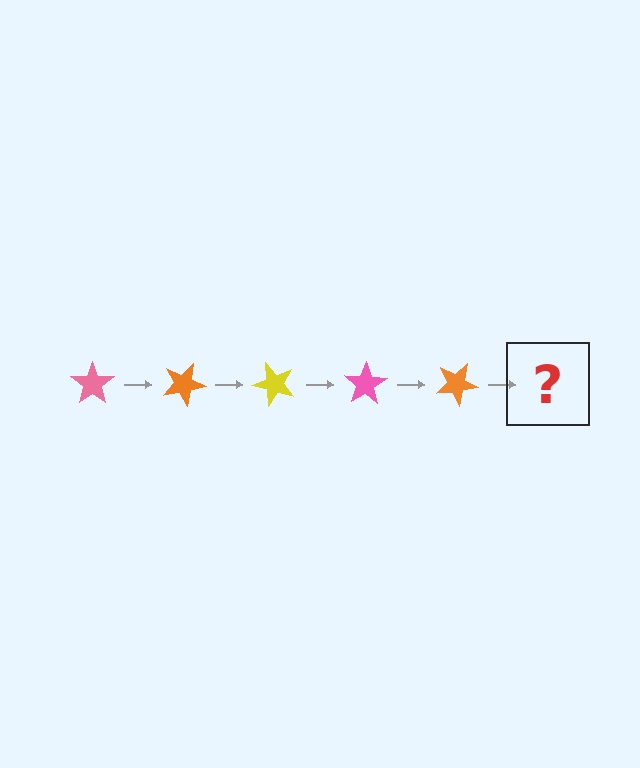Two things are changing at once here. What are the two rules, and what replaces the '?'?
The two rules are that it rotates 25 degrees each step and the color cycles through pink, orange, and yellow. The '?' should be a yellow star, rotated 125 degrees from the start.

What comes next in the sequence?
The next element should be a yellow star, rotated 125 degrees from the start.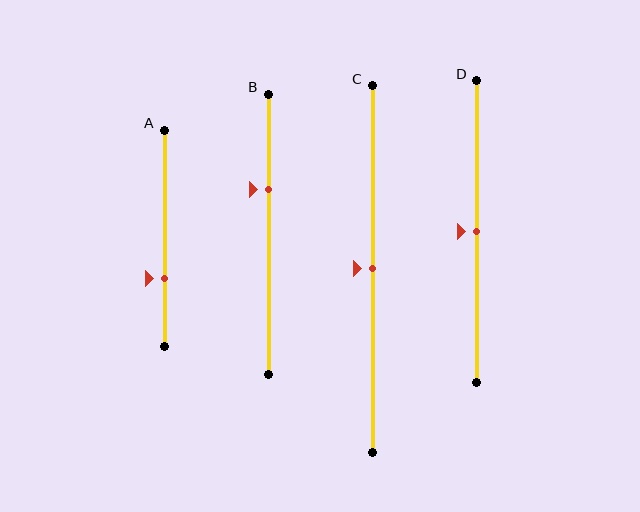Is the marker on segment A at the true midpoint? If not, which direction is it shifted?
No, the marker on segment A is shifted downward by about 19% of the segment length.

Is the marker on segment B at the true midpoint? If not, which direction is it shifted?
No, the marker on segment B is shifted upward by about 16% of the segment length.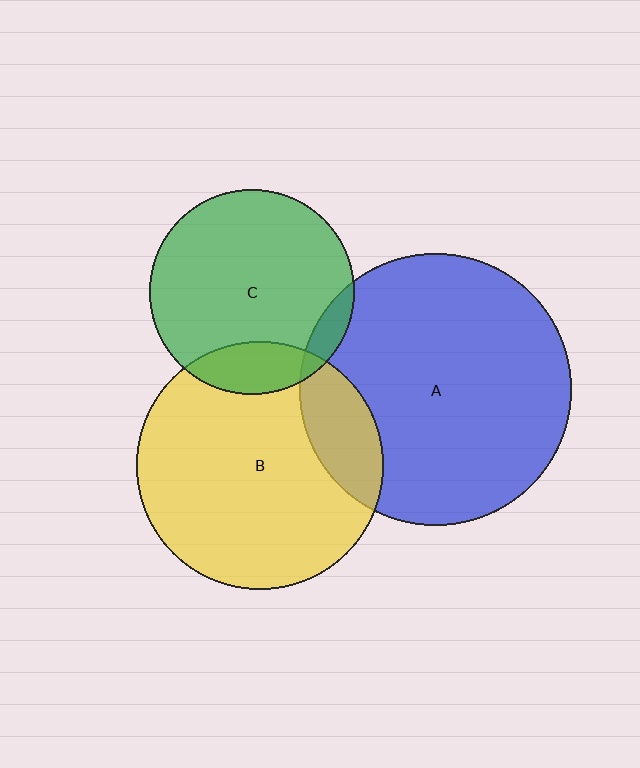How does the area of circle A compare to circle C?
Approximately 1.8 times.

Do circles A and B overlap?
Yes.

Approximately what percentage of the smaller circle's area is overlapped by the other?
Approximately 15%.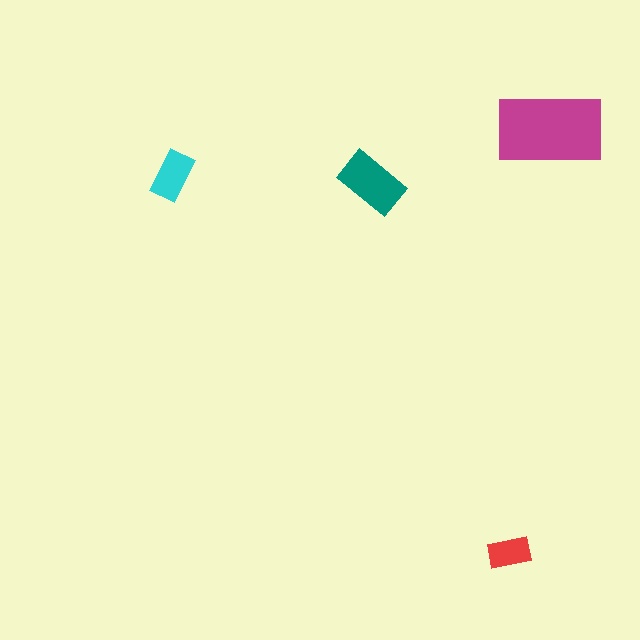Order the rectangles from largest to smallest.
the magenta one, the teal one, the cyan one, the red one.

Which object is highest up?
The magenta rectangle is topmost.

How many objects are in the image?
There are 4 objects in the image.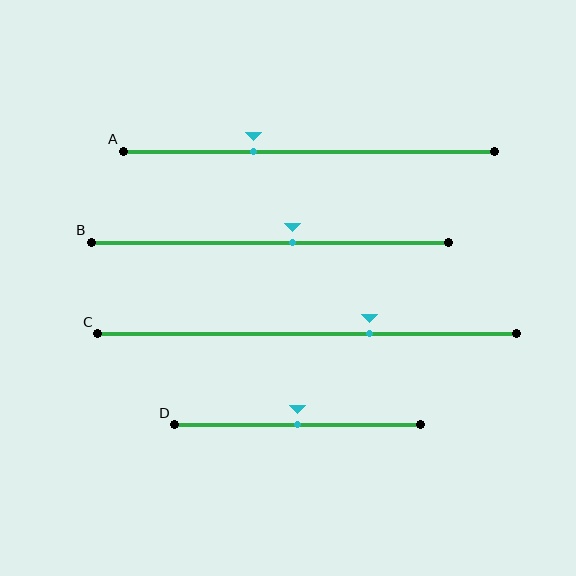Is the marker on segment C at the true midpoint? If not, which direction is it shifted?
No, the marker on segment C is shifted to the right by about 15% of the segment length.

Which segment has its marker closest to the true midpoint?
Segment D has its marker closest to the true midpoint.